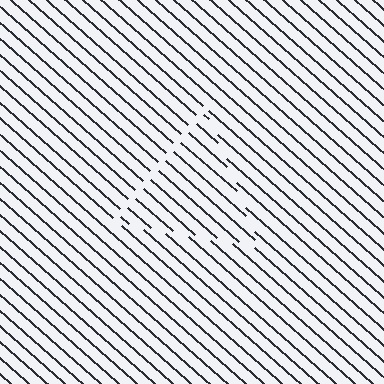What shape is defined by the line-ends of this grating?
An illusory triangle. The interior of the shape contains the same grating, shifted by half a period — the contour is defined by the phase discontinuity where line-ends from the inner and outer gratings abut.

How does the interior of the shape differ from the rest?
The interior of the shape contains the same grating, shifted by half a period — the contour is defined by the phase discontinuity where line-ends from the inner and outer gratings abut.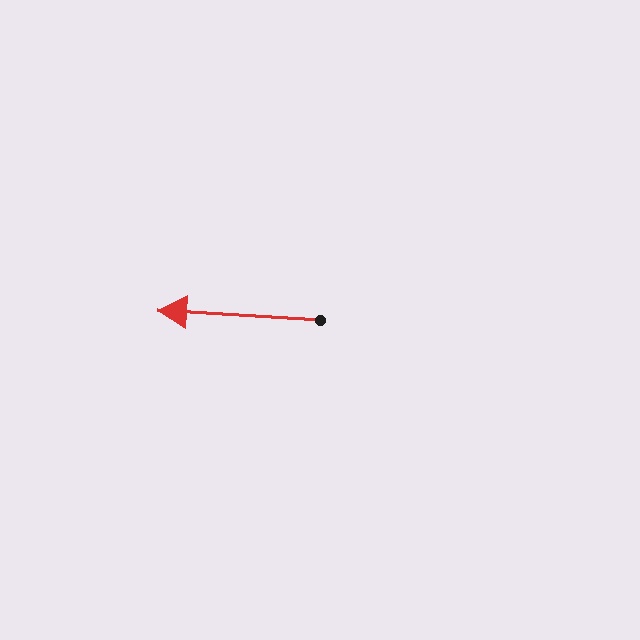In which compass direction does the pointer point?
West.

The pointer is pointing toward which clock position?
Roughly 9 o'clock.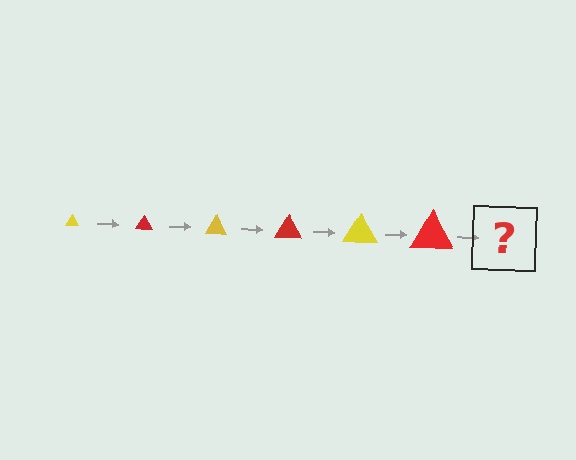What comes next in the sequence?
The next element should be a yellow triangle, larger than the previous one.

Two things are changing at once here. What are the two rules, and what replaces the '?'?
The two rules are that the triangle grows larger each step and the color cycles through yellow and red. The '?' should be a yellow triangle, larger than the previous one.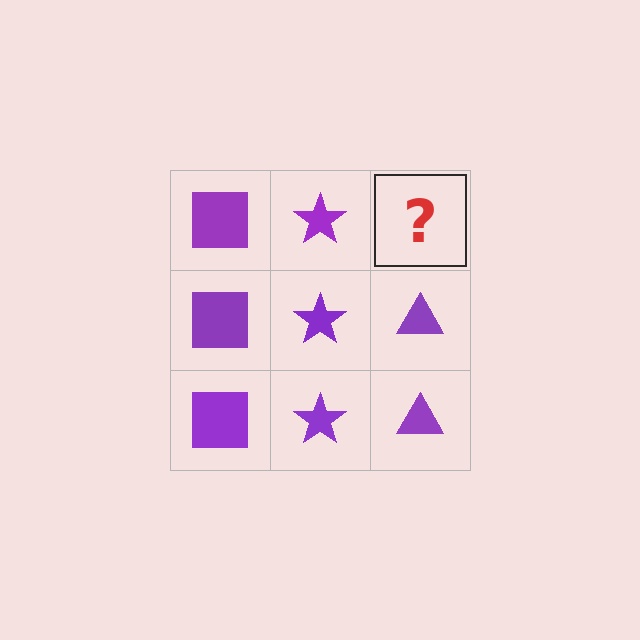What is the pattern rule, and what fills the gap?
The rule is that each column has a consistent shape. The gap should be filled with a purple triangle.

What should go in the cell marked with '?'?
The missing cell should contain a purple triangle.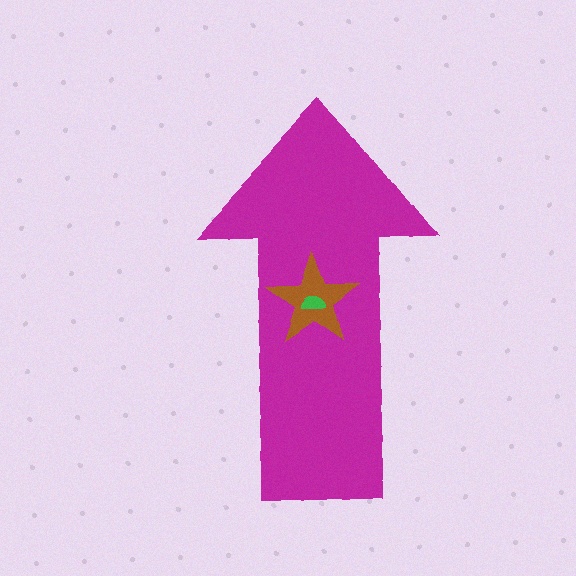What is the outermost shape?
The magenta arrow.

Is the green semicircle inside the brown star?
Yes.